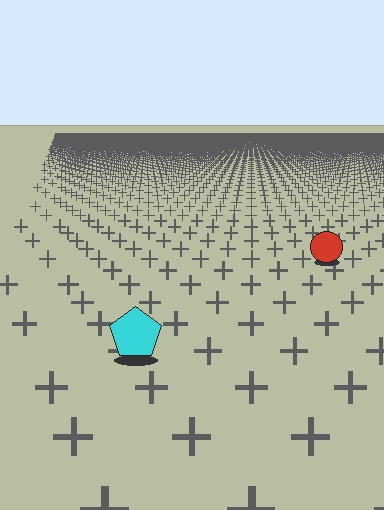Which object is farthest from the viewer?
The red circle is farthest from the viewer. It appears smaller and the ground texture around it is denser.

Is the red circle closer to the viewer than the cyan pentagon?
No. The cyan pentagon is closer — you can tell from the texture gradient: the ground texture is coarser near it.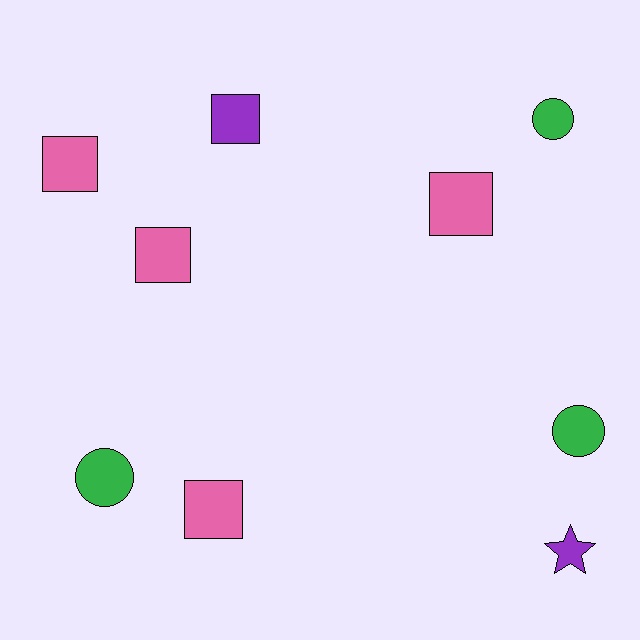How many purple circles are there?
There are no purple circles.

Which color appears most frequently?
Pink, with 4 objects.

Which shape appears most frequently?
Square, with 5 objects.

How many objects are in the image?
There are 9 objects.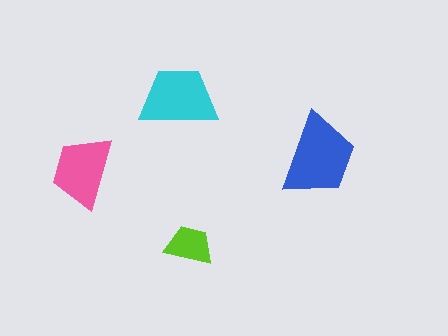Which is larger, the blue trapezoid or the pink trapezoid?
The blue one.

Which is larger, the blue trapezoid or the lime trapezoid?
The blue one.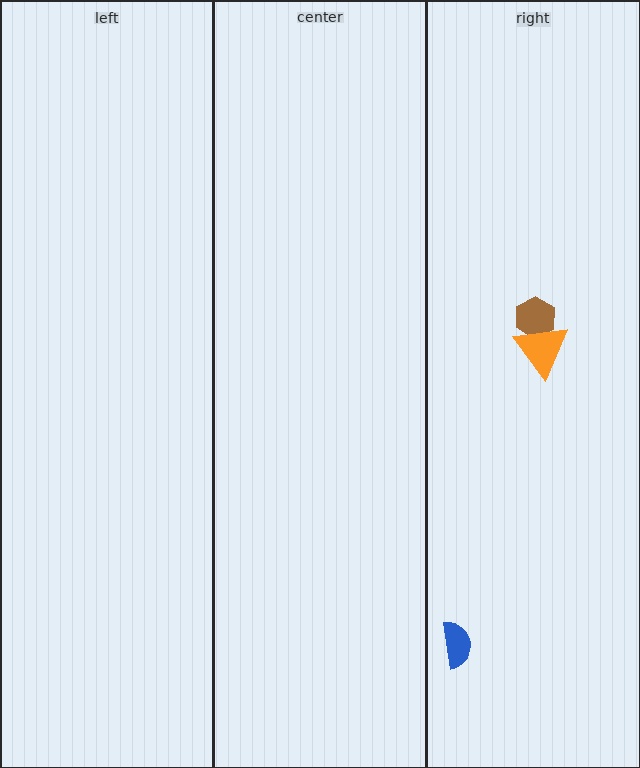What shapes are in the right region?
The brown hexagon, the blue semicircle, the orange triangle.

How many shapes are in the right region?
3.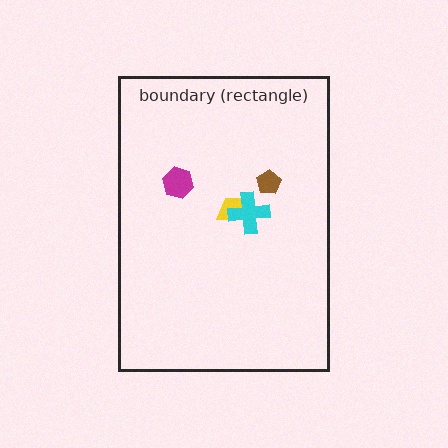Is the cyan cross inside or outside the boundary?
Inside.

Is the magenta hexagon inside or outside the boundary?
Inside.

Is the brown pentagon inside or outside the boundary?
Inside.